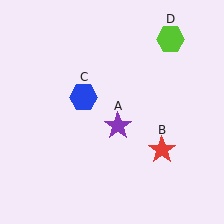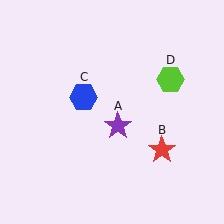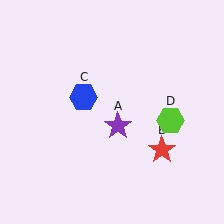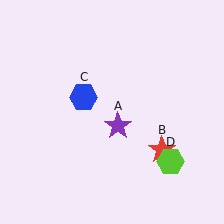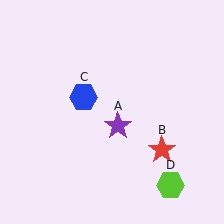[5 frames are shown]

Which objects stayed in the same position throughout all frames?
Purple star (object A) and red star (object B) and blue hexagon (object C) remained stationary.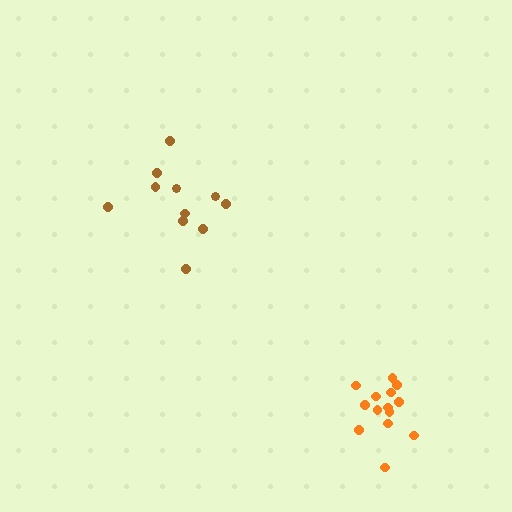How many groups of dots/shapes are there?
There are 2 groups.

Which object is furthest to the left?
The brown cluster is leftmost.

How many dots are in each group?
Group 1: 14 dots, Group 2: 11 dots (25 total).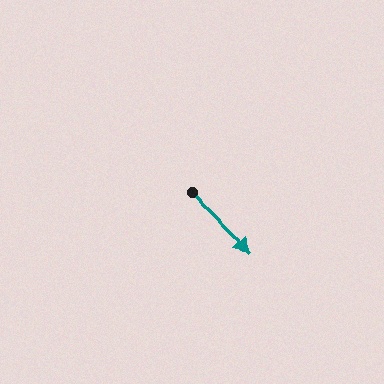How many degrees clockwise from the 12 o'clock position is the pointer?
Approximately 134 degrees.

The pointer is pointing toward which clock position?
Roughly 4 o'clock.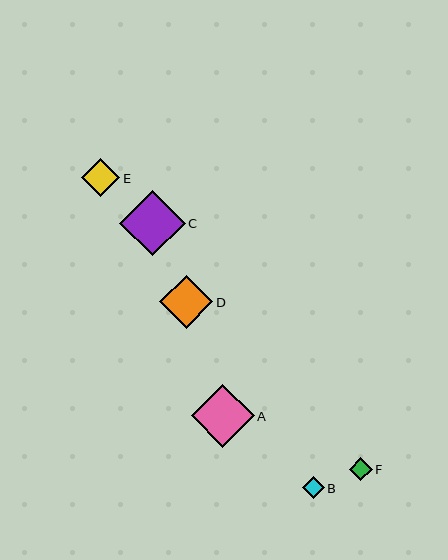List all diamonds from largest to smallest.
From largest to smallest: C, A, D, E, F, B.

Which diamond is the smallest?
Diamond B is the smallest with a size of approximately 22 pixels.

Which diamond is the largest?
Diamond C is the largest with a size of approximately 66 pixels.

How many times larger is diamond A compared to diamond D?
Diamond A is approximately 1.2 times the size of diamond D.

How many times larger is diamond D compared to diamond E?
Diamond D is approximately 1.4 times the size of diamond E.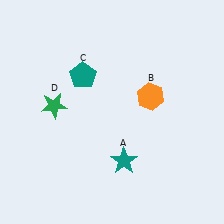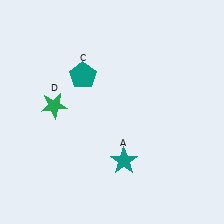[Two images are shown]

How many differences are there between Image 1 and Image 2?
There is 1 difference between the two images.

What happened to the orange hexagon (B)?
The orange hexagon (B) was removed in Image 2. It was in the top-right area of Image 1.